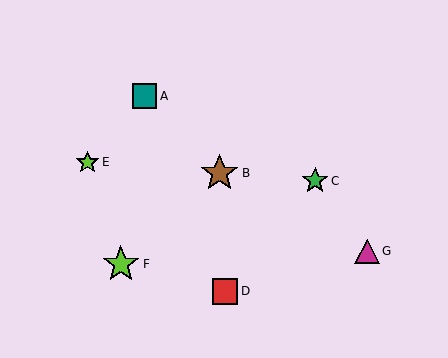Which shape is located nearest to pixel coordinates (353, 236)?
The magenta triangle (labeled G) at (367, 251) is nearest to that location.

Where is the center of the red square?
The center of the red square is at (225, 291).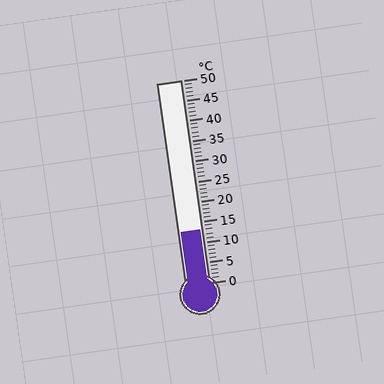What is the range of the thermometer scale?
The thermometer scale ranges from 0°C to 50°C.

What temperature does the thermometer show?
The thermometer shows approximately 13°C.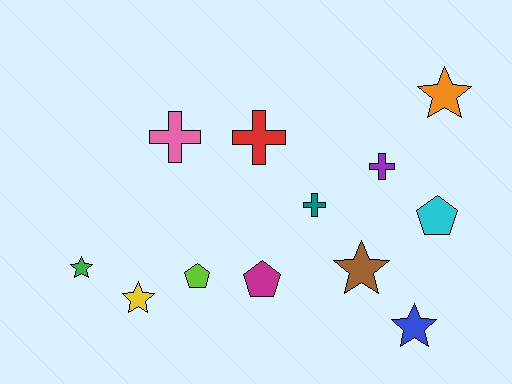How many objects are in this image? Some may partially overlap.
There are 12 objects.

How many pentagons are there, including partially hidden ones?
There are 3 pentagons.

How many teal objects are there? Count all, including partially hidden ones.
There is 1 teal object.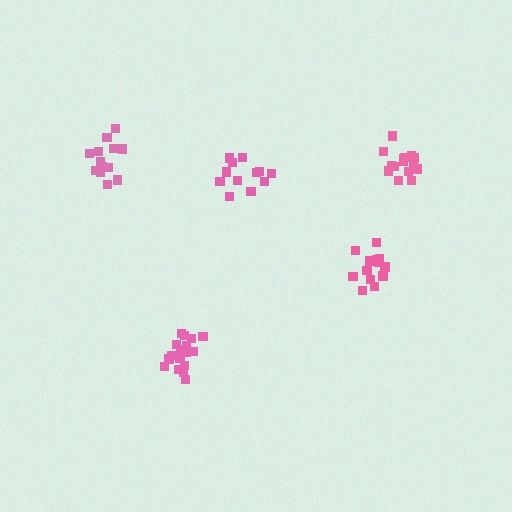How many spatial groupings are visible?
There are 5 spatial groupings.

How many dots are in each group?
Group 1: 12 dots, Group 2: 16 dots, Group 3: 16 dots, Group 4: 13 dots, Group 5: 18 dots (75 total).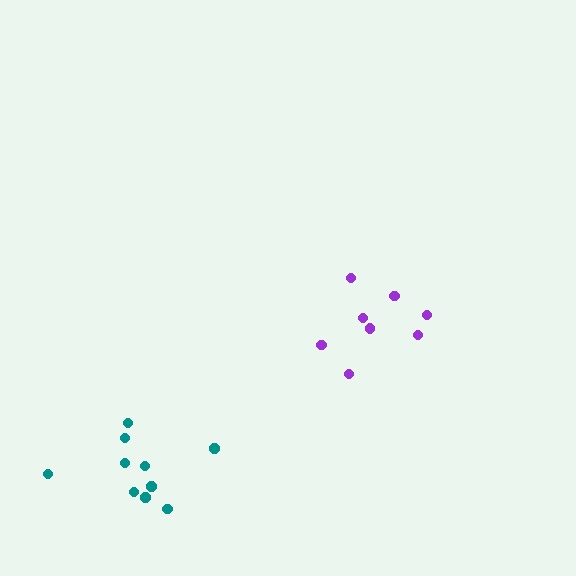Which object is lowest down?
The teal cluster is bottommost.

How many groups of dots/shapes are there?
There are 2 groups.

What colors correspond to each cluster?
The clusters are colored: purple, teal.